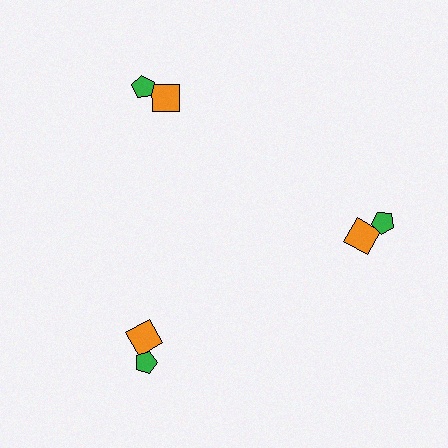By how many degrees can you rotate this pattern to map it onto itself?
The pattern maps onto itself every 120 degrees of rotation.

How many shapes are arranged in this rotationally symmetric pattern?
There are 6 shapes, arranged in 3 groups of 2.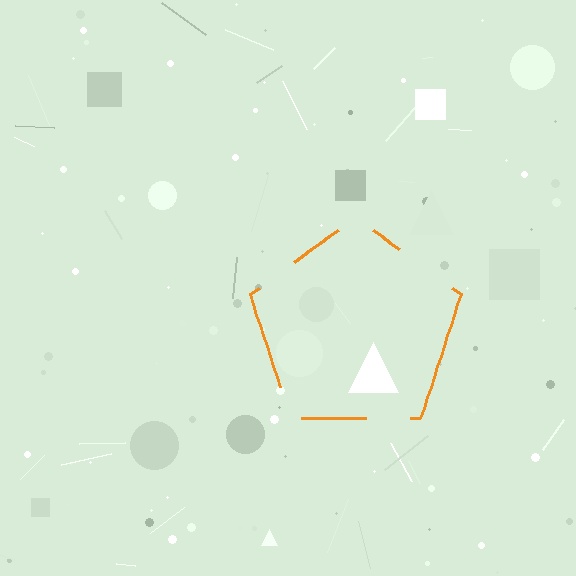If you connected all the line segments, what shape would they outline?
They would outline a pentagon.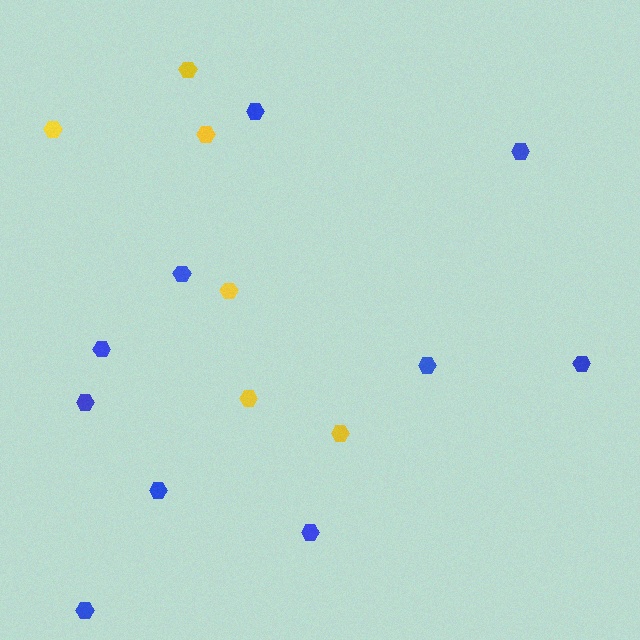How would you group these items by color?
There are 2 groups: one group of blue hexagons (10) and one group of yellow hexagons (6).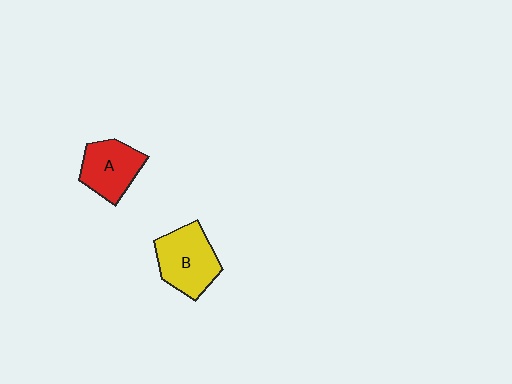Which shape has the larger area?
Shape B (yellow).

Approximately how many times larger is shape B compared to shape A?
Approximately 1.2 times.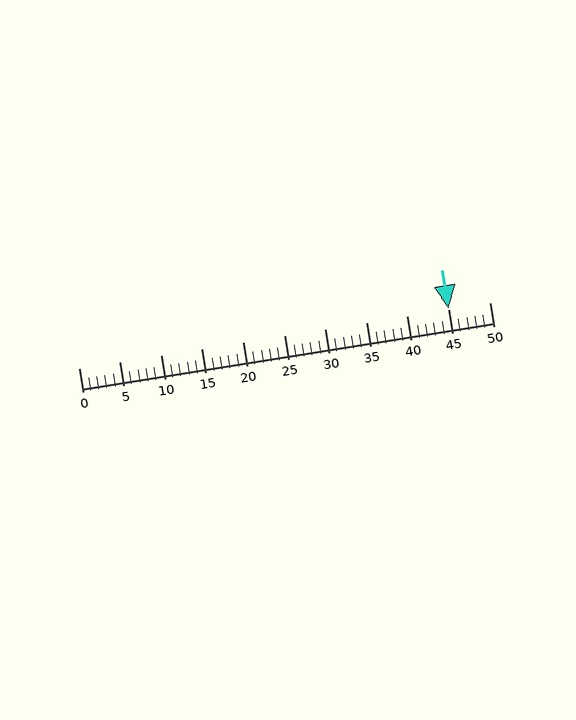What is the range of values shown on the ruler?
The ruler shows values from 0 to 50.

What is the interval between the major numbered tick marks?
The major tick marks are spaced 5 units apart.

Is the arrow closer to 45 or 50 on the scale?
The arrow is closer to 45.